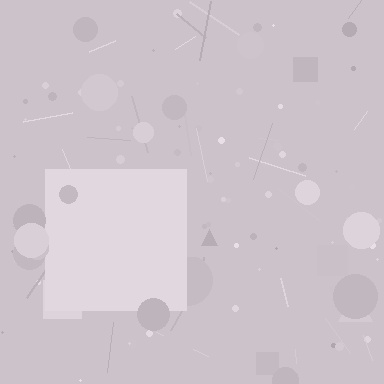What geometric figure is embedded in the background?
A square is embedded in the background.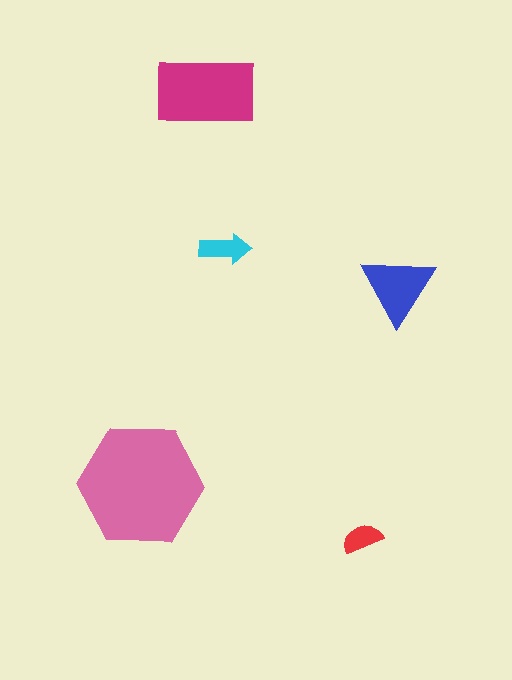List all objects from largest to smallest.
The pink hexagon, the magenta rectangle, the blue triangle, the cyan arrow, the red semicircle.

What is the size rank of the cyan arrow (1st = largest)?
4th.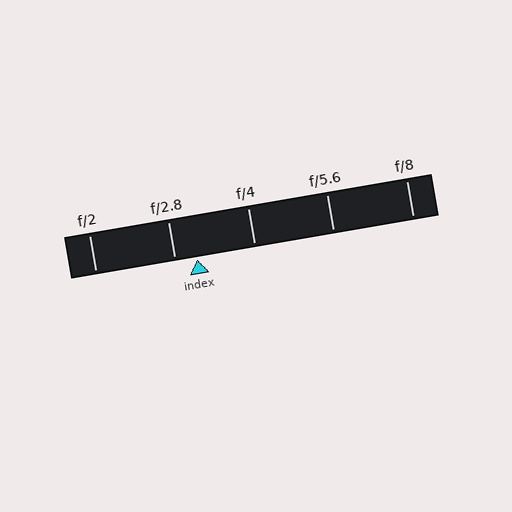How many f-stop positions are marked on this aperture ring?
There are 5 f-stop positions marked.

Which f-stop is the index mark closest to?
The index mark is closest to f/2.8.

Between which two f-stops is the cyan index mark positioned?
The index mark is between f/2.8 and f/4.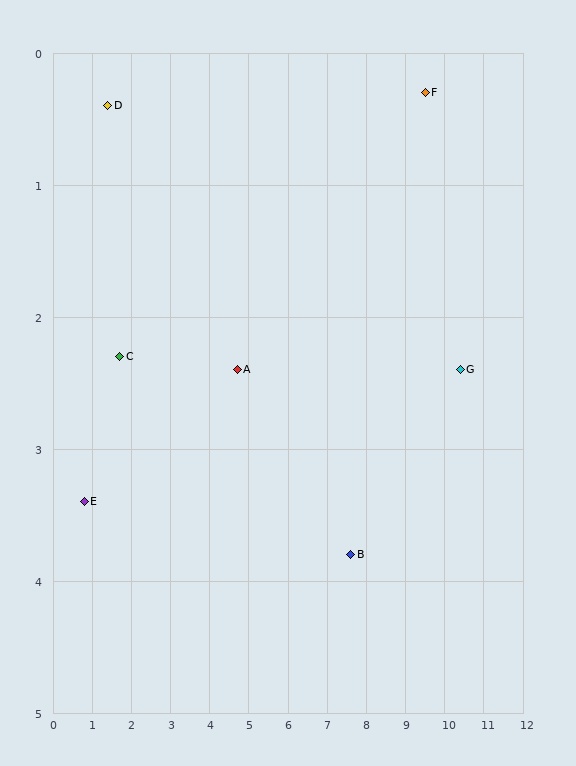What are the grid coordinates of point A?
Point A is at approximately (4.7, 2.4).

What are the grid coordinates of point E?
Point E is at approximately (0.8, 3.4).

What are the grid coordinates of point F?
Point F is at approximately (9.5, 0.3).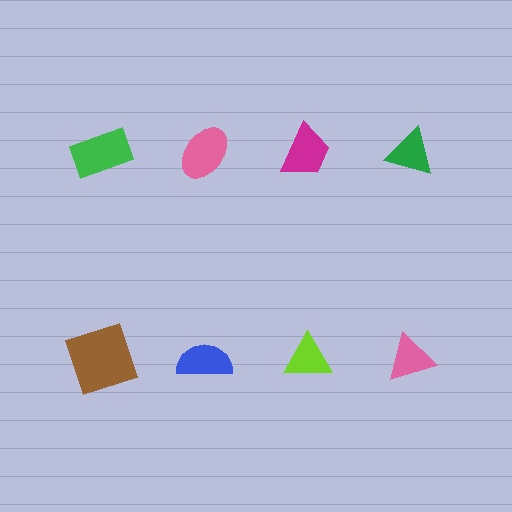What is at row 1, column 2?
A pink ellipse.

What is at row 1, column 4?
A green triangle.